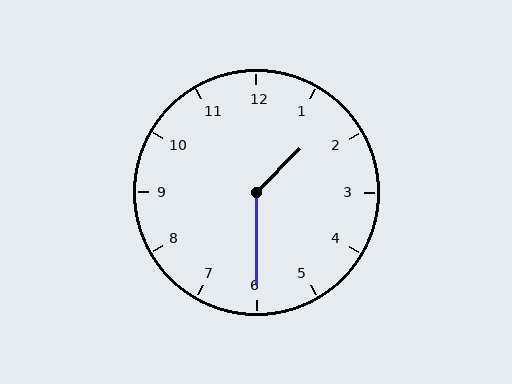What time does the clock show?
1:30.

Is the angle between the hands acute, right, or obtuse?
It is obtuse.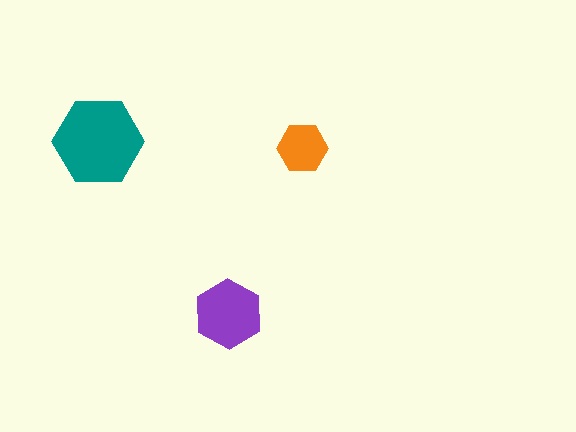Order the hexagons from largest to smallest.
the teal one, the purple one, the orange one.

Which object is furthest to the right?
The orange hexagon is rightmost.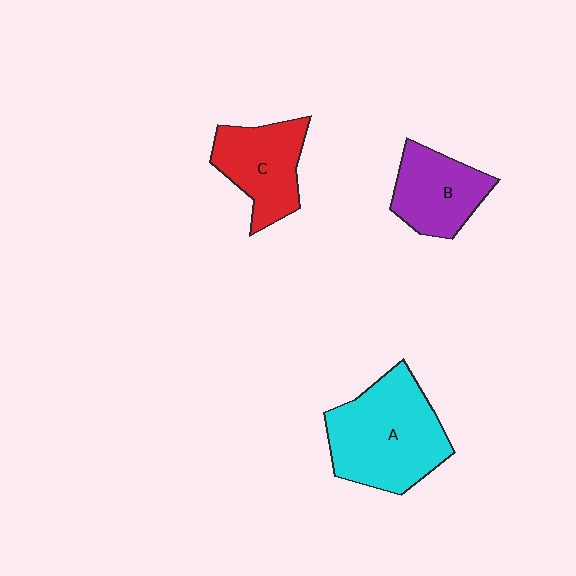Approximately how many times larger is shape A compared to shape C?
Approximately 1.5 times.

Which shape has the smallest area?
Shape B (purple).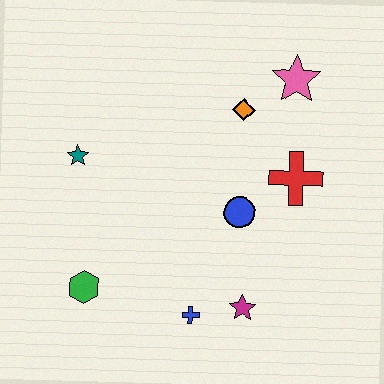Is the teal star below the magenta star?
No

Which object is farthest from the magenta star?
The pink star is farthest from the magenta star.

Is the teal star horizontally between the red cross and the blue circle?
No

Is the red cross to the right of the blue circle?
Yes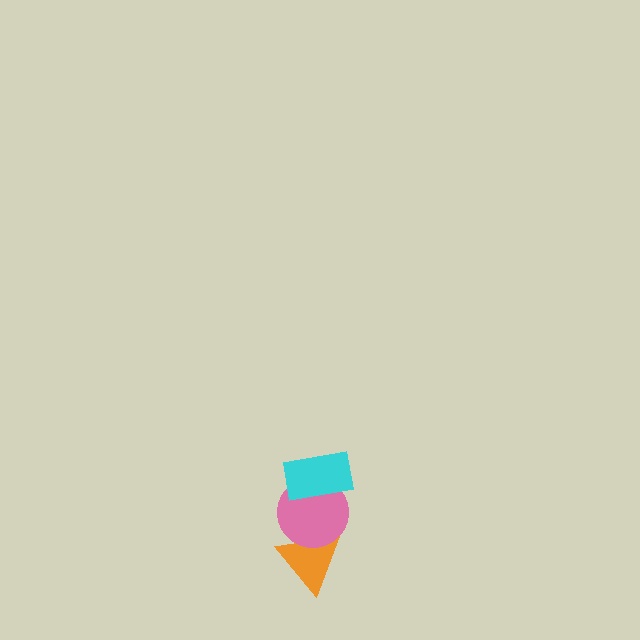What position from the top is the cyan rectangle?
The cyan rectangle is 1st from the top.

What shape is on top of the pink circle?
The cyan rectangle is on top of the pink circle.